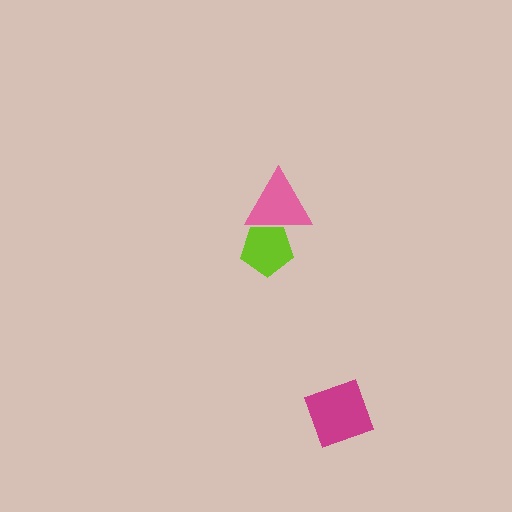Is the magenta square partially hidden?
No, no other shape covers it.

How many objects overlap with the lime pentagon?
1 object overlaps with the lime pentagon.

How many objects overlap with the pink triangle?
1 object overlaps with the pink triangle.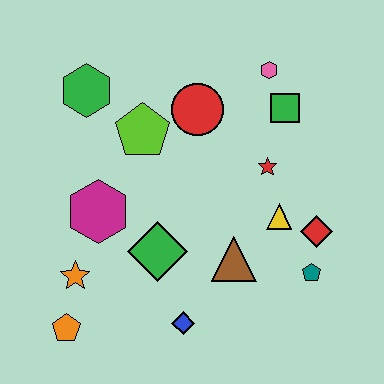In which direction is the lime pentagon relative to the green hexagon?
The lime pentagon is to the right of the green hexagon.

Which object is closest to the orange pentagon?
The orange star is closest to the orange pentagon.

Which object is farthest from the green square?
The orange pentagon is farthest from the green square.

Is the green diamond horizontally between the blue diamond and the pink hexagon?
No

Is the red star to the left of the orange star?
No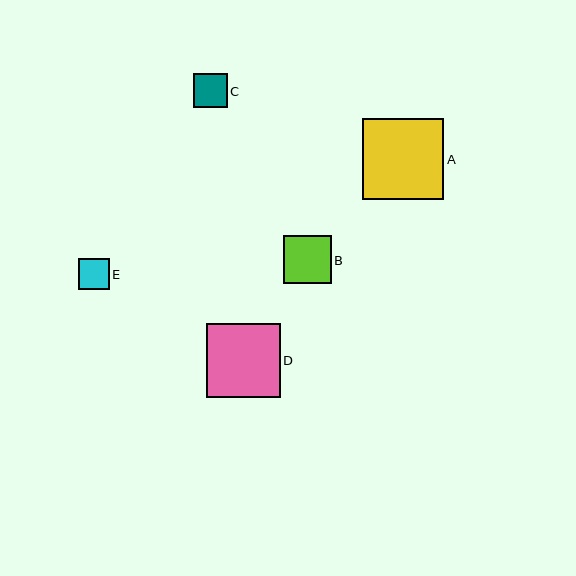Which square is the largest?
Square A is the largest with a size of approximately 81 pixels.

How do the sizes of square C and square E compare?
Square C and square E are approximately the same size.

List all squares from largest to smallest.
From largest to smallest: A, D, B, C, E.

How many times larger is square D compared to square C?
Square D is approximately 2.2 times the size of square C.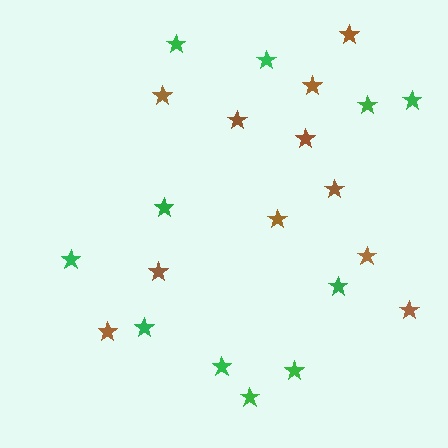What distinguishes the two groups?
There are 2 groups: one group of green stars (11) and one group of brown stars (11).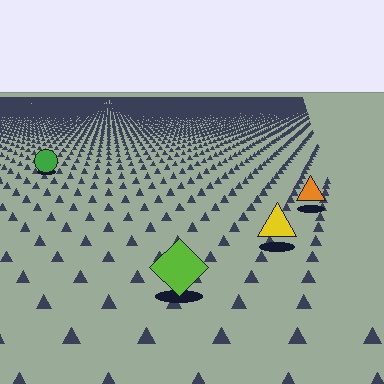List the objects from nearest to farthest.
From nearest to farthest: the lime diamond, the yellow triangle, the orange triangle, the green circle.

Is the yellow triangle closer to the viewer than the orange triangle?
Yes. The yellow triangle is closer — you can tell from the texture gradient: the ground texture is coarser near it.